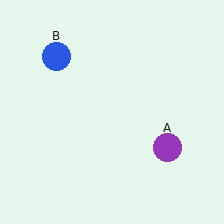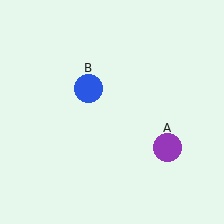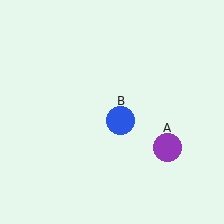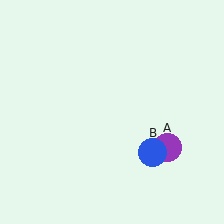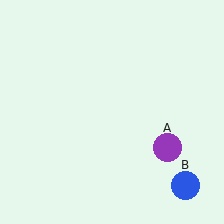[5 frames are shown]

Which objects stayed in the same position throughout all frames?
Purple circle (object A) remained stationary.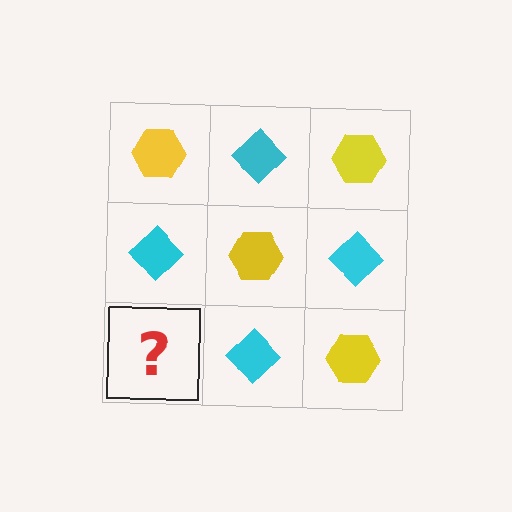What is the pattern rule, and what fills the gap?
The rule is that it alternates yellow hexagon and cyan diamond in a checkerboard pattern. The gap should be filled with a yellow hexagon.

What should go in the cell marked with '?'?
The missing cell should contain a yellow hexagon.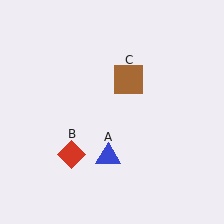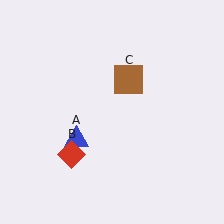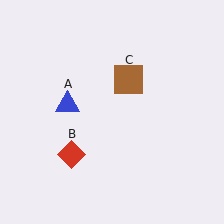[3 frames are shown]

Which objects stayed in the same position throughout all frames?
Red diamond (object B) and brown square (object C) remained stationary.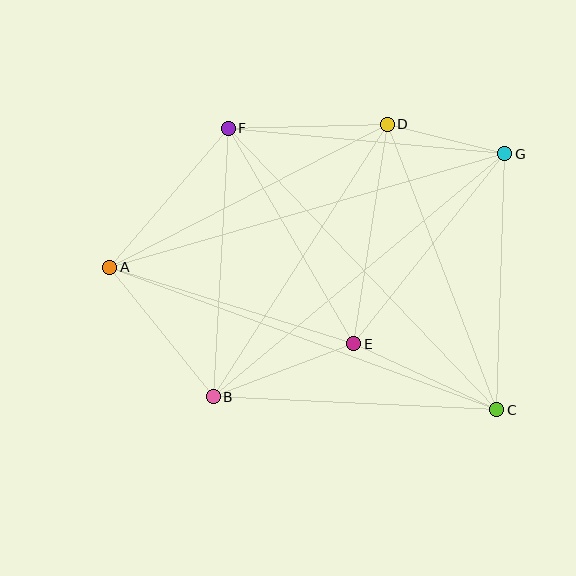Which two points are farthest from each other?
Points A and C are farthest from each other.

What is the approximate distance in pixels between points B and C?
The distance between B and C is approximately 284 pixels.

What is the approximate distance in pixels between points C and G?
The distance between C and G is approximately 256 pixels.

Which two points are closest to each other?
Points D and G are closest to each other.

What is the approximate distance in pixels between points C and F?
The distance between C and F is approximately 389 pixels.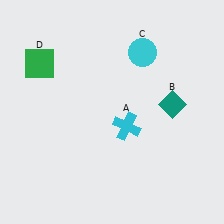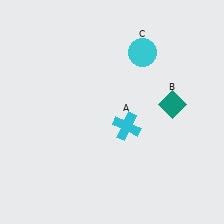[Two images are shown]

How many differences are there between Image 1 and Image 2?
There is 1 difference between the two images.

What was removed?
The green square (D) was removed in Image 2.